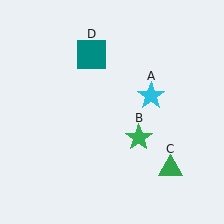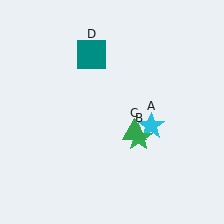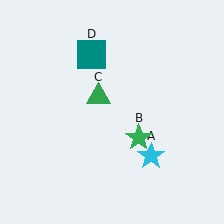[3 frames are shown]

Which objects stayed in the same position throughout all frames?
Green star (object B) and teal square (object D) remained stationary.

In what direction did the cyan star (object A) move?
The cyan star (object A) moved down.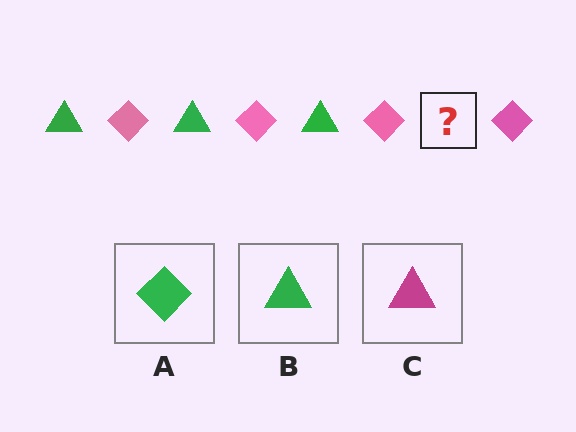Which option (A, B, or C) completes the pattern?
B.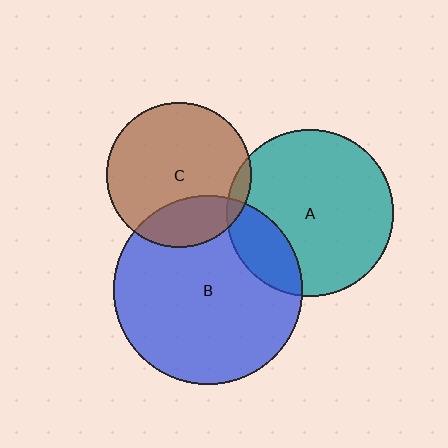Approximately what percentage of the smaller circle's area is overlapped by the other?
Approximately 25%.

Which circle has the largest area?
Circle B (blue).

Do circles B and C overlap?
Yes.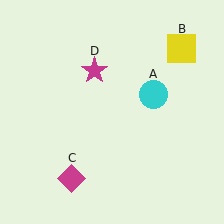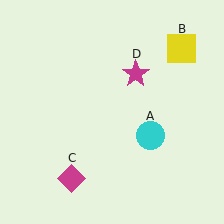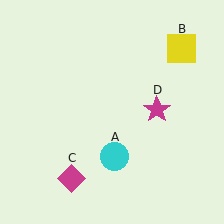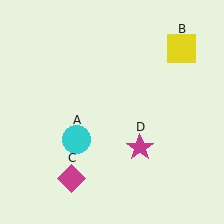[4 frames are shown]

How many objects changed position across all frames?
2 objects changed position: cyan circle (object A), magenta star (object D).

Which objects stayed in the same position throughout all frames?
Yellow square (object B) and magenta diamond (object C) remained stationary.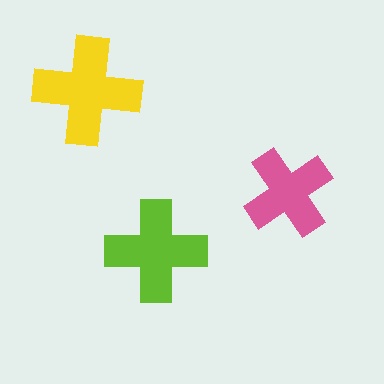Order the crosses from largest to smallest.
the yellow one, the lime one, the pink one.